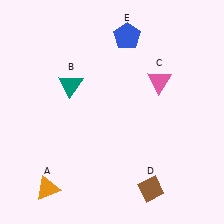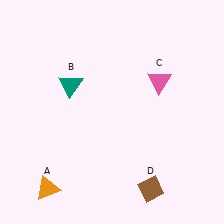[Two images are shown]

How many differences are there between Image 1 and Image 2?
There is 1 difference between the two images.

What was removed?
The blue pentagon (E) was removed in Image 2.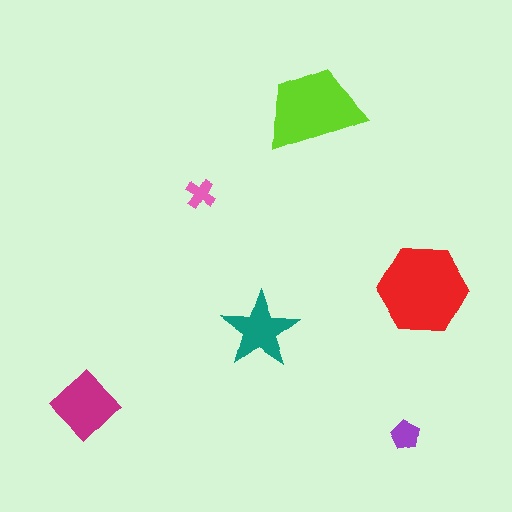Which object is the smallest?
The pink cross.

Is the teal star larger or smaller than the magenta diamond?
Smaller.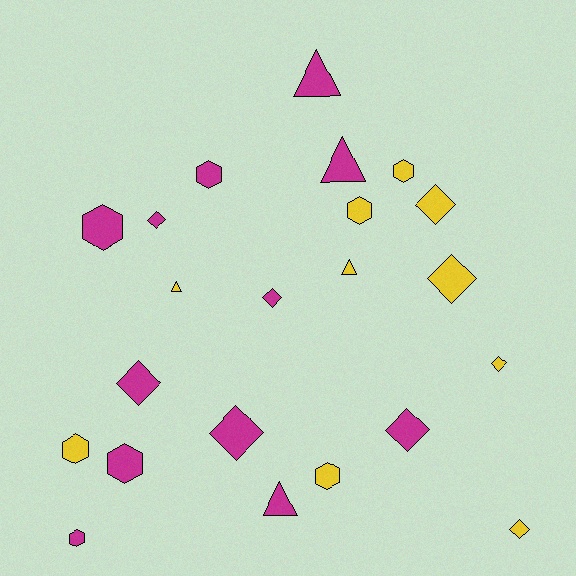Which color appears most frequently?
Magenta, with 12 objects.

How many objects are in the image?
There are 22 objects.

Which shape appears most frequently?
Diamond, with 9 objects.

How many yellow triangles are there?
There are 2 yellow triangles.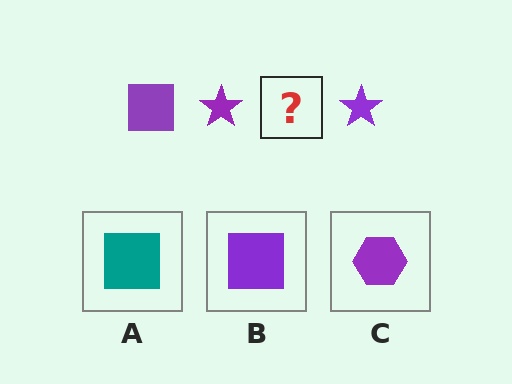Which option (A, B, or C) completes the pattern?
B.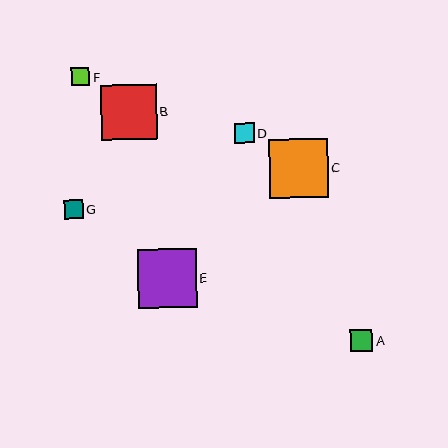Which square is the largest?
Square C is the largest with a size of approximately 59 pixels.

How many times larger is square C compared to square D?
Square C is approximately 2.9 times the size of square D.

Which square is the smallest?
Square F is the smallest with a size of approximately 18 pixels.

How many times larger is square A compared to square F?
Square A is approximately 1.2 times the size of square F.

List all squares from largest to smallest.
From largest to smallest: C, E, B, A, D, G, F.